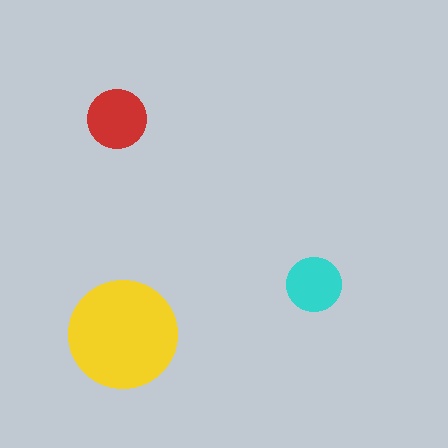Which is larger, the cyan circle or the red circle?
The red one.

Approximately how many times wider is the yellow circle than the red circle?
About 2 times wider.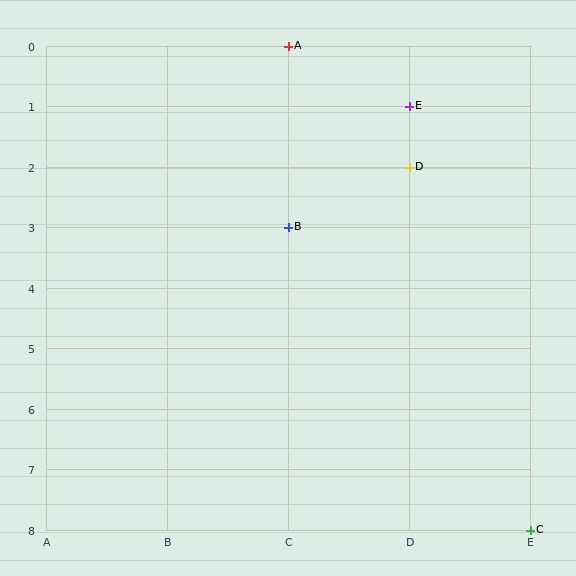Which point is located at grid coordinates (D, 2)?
Point D is at (D, 2).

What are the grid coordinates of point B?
Point B is at grid coordinates (C, 3).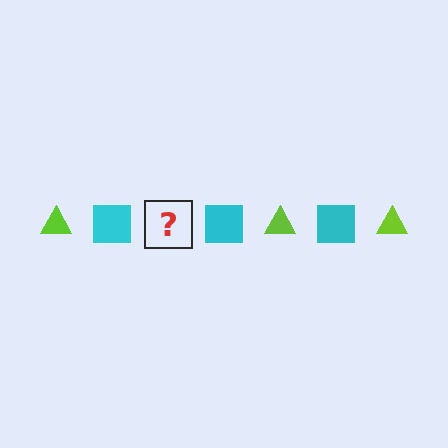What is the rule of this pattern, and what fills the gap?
The rule is that the pattern alternates between lime triangle and cyan square. The gap should be filled with a lime triangle.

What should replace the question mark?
The question mark should be replaced with a lime triangle.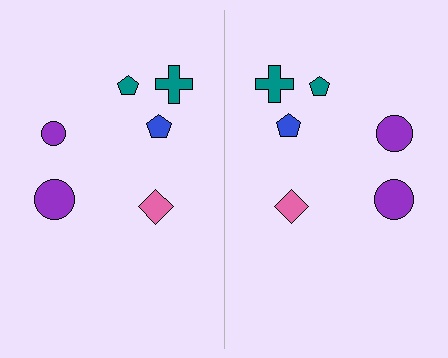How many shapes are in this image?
There are 12 shapes in this image.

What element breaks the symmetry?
The purple circle on the right side has a different size than its mirror counterpart.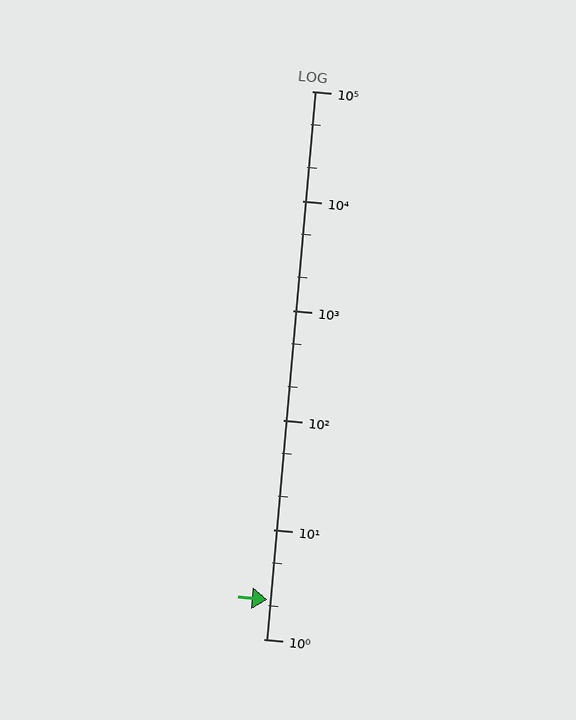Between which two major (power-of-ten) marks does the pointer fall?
The pointer is between 1 and 10.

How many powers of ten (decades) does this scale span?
The scale spans 5 decades, from 1 to 100000.